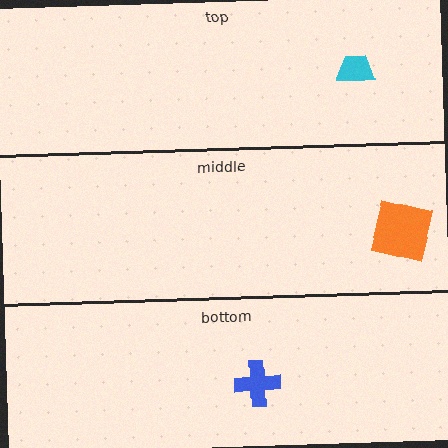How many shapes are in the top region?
1.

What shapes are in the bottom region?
The blue cross.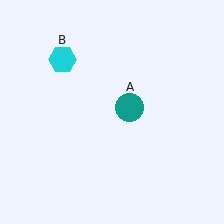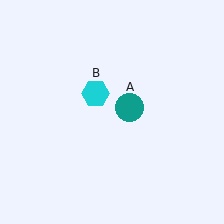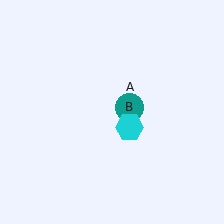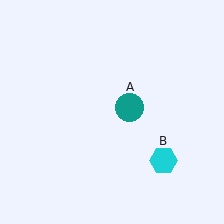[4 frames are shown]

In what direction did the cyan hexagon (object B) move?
The cyan hexagon (object B) moved down and to the right.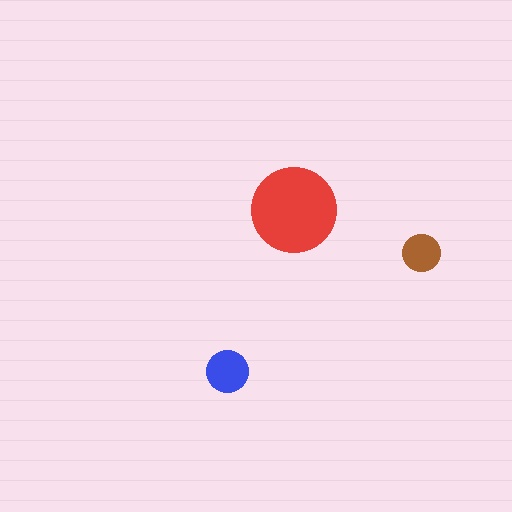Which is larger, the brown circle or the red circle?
The red one.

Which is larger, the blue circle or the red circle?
The red one.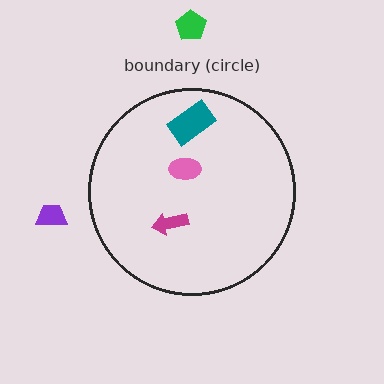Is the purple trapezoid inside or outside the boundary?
Outside.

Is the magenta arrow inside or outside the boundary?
Inside.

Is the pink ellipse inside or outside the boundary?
Inside.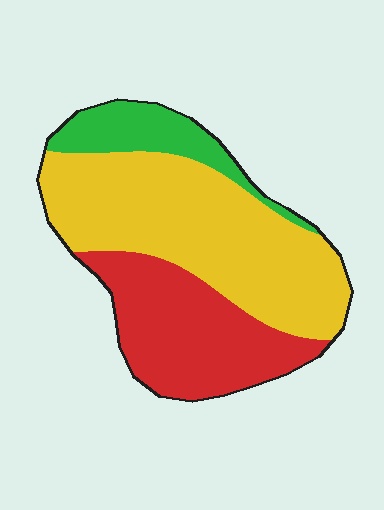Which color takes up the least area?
Green, at roughly 15%.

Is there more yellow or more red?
Yellow.